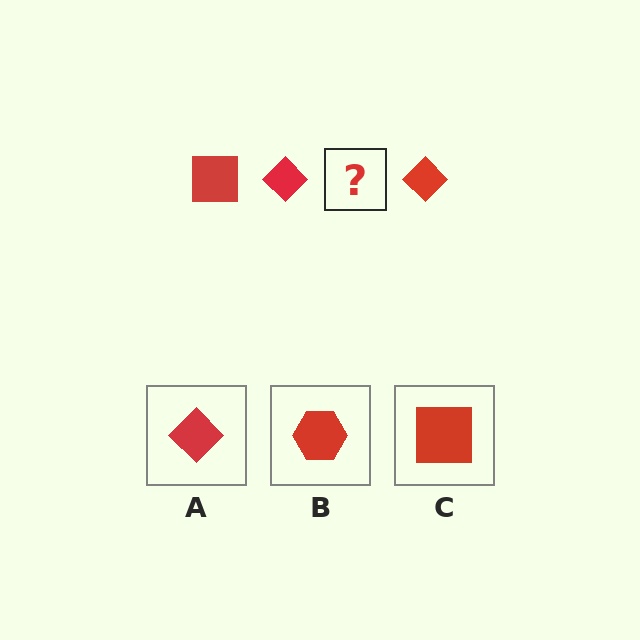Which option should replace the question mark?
Option C.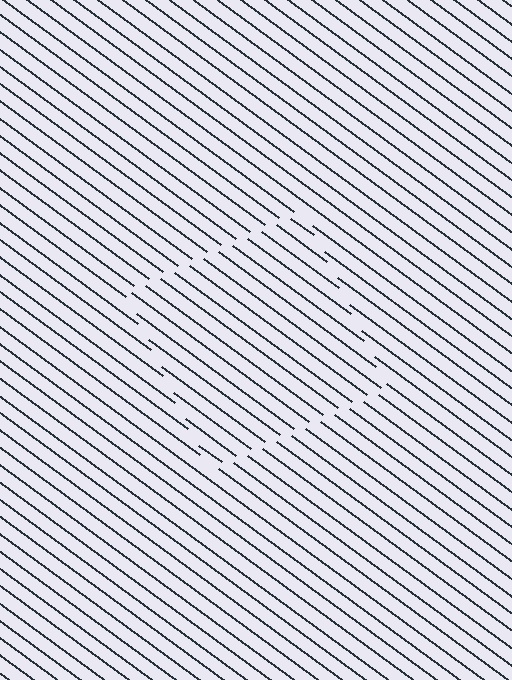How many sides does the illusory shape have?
4 sides — the line-ends trace a square.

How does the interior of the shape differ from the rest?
The interior of the shape contains the same grating, shifted by half a period — the contour is defined by the phase discontinuity where line-ends from the inner and outer gratings abut.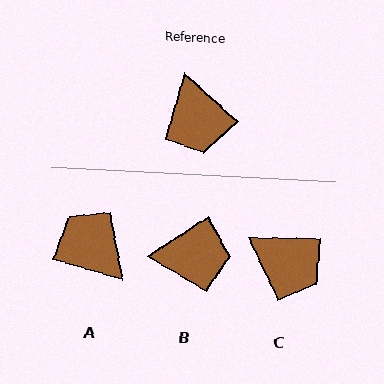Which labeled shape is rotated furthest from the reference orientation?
A, about 154 degrees away.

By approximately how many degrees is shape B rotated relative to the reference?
Approximately 76 degrees counter-clockwise.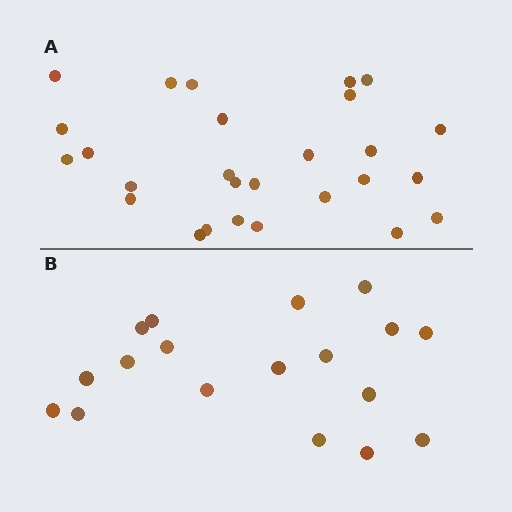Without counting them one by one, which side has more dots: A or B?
Region A (the top region) has more dots.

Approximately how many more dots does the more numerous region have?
Region A has roughly 8 or so more dots than region B.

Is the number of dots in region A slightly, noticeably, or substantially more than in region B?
Region A has substantially more. The ratio is roughly 1.5 to 1.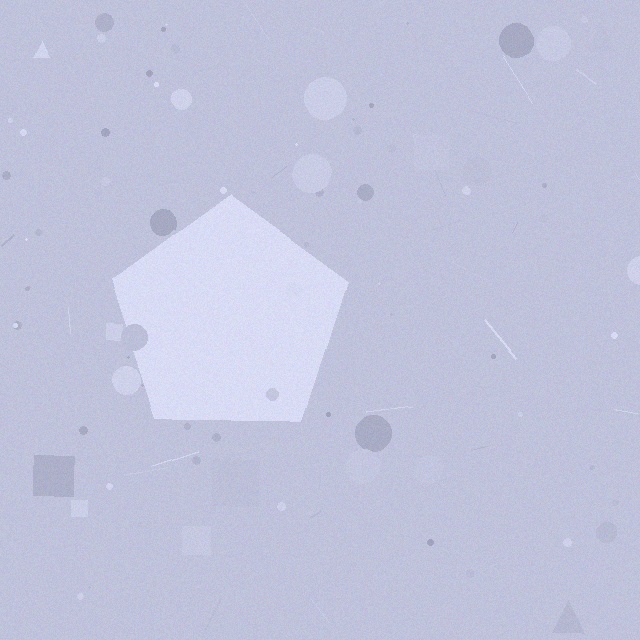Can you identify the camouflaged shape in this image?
The camouflaged shape is a pentagon.